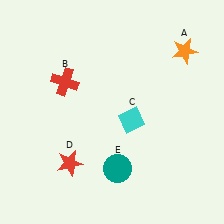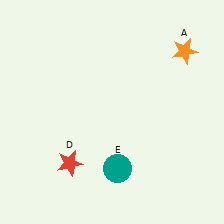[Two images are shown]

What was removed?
The cyan diamond (C), the red cross (B) were removed in Image 2.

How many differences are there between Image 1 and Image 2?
There are 2 differences between the two images.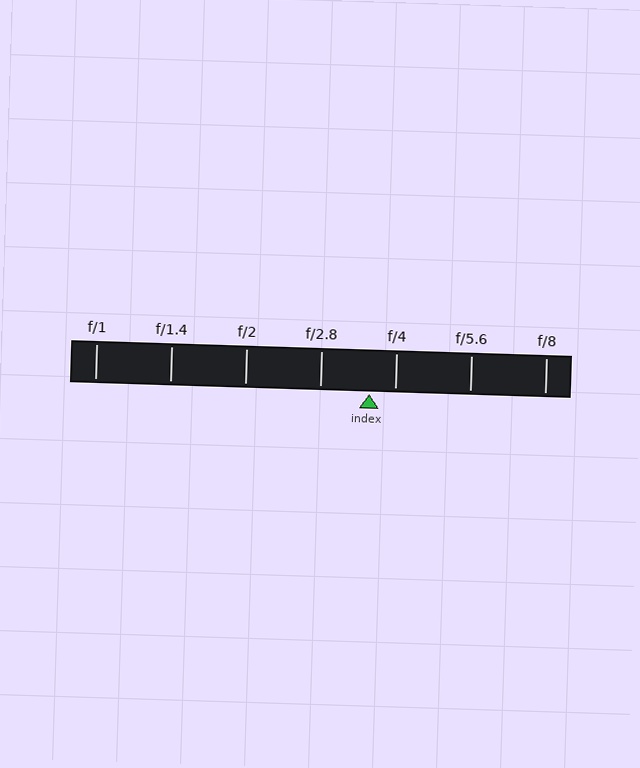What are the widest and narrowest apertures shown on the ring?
The widest aperture shown is f/1 and the narrowest is f/8.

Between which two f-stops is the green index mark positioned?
The index mark is between f/2.8 and f/4.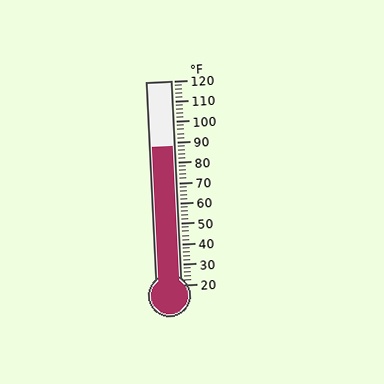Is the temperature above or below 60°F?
The temperature is above 60°F.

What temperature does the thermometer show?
The thermometer shows approximately 88°F.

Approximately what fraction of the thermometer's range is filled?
The thermometer is filled to approximately 70% of its range.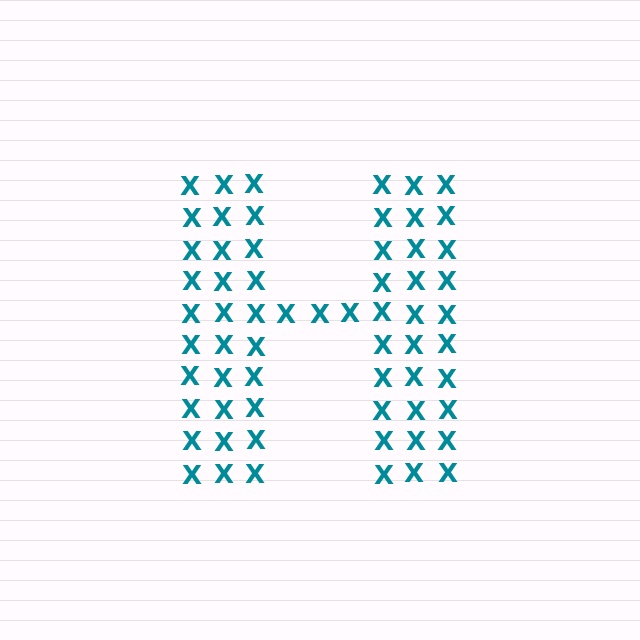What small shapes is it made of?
It is made of small letter X's.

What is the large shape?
The large shape is the letter H.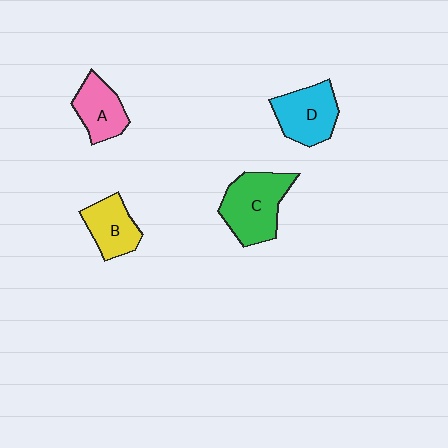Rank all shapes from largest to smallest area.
From largest to smallest: C (green), D (cyan), A (pink), B (yellow).